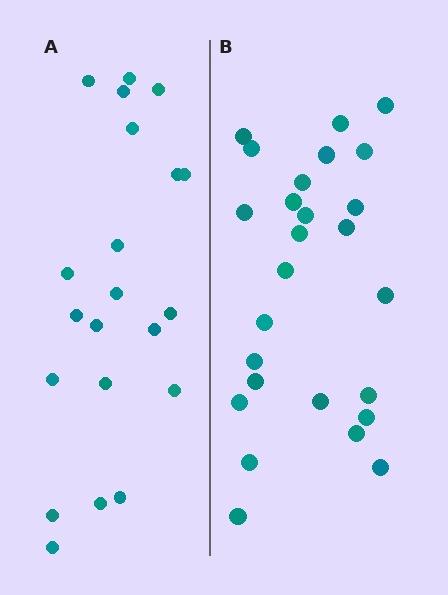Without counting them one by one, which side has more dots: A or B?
Region B (the right region) has more dots.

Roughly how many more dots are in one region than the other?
Region B has about 5 more dots than region A.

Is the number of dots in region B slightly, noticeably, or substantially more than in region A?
Region B has only slightly more — the two regions are fairly close. The ratio is roughly 1.2 to 1.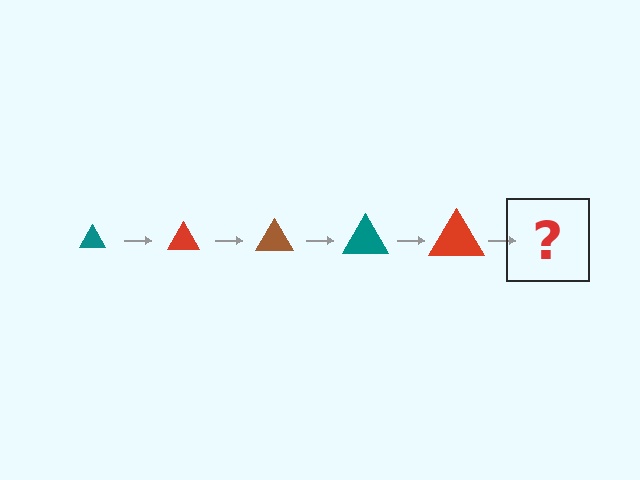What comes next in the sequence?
The next element should be a brown triangle, larger than the previous one.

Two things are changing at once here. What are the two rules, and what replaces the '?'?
The two rules are that the triangle grows larger each step and the color cycles through teal, red, and brown. The '?' should be a brown triangle, larger than the previous one.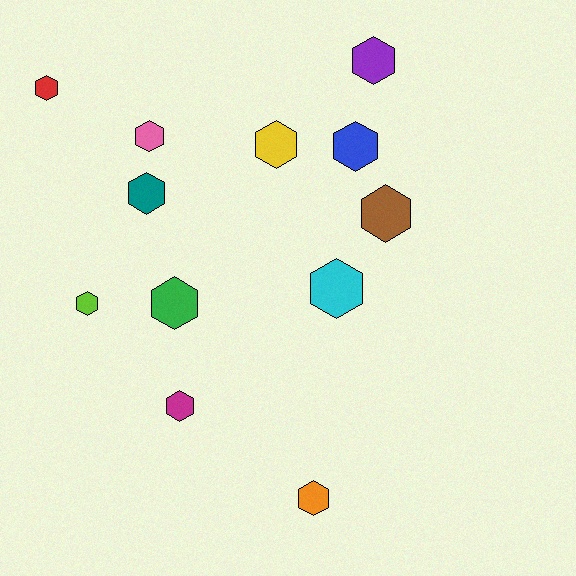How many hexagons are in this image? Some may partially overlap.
There are 12 hexagons.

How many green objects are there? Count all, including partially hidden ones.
There is 1 green object.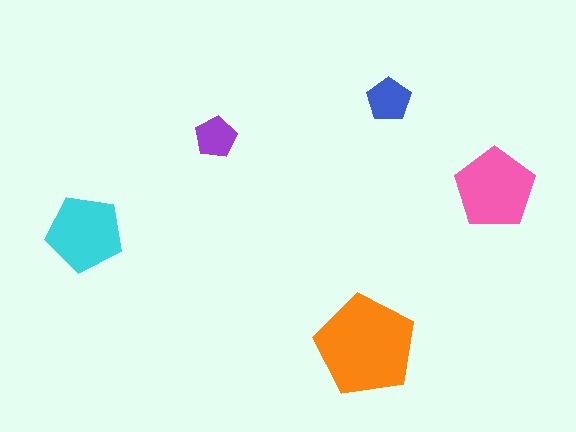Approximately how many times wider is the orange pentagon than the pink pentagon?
About 1.5 times wider.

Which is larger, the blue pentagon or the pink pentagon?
The pink one.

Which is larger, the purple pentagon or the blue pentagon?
The blue one.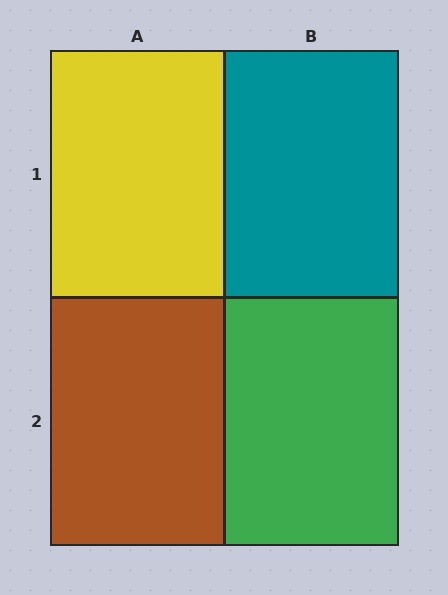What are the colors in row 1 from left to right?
Yellow, teal.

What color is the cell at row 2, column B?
Green.